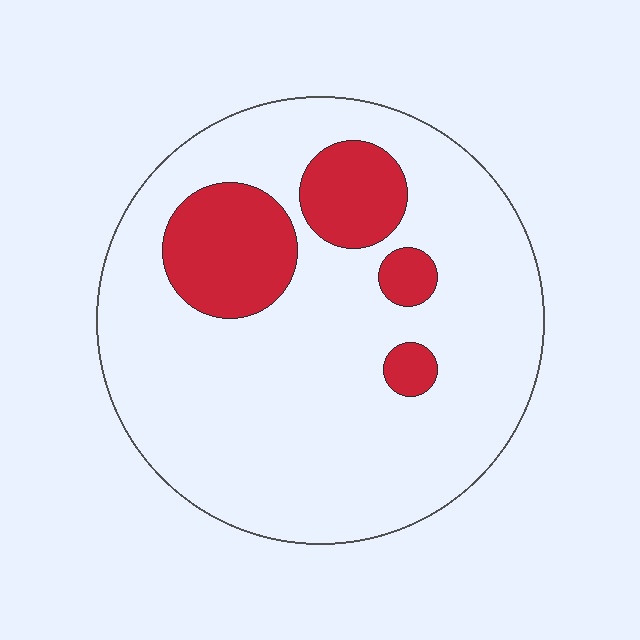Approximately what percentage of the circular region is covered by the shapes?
Approximately 20%.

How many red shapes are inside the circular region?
4.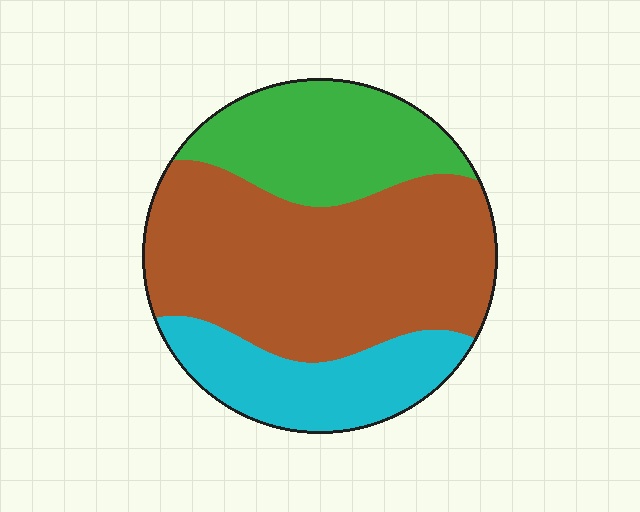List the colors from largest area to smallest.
From largest to smallest: brown, green, cyan.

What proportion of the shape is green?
Green covers around 25% of the shape.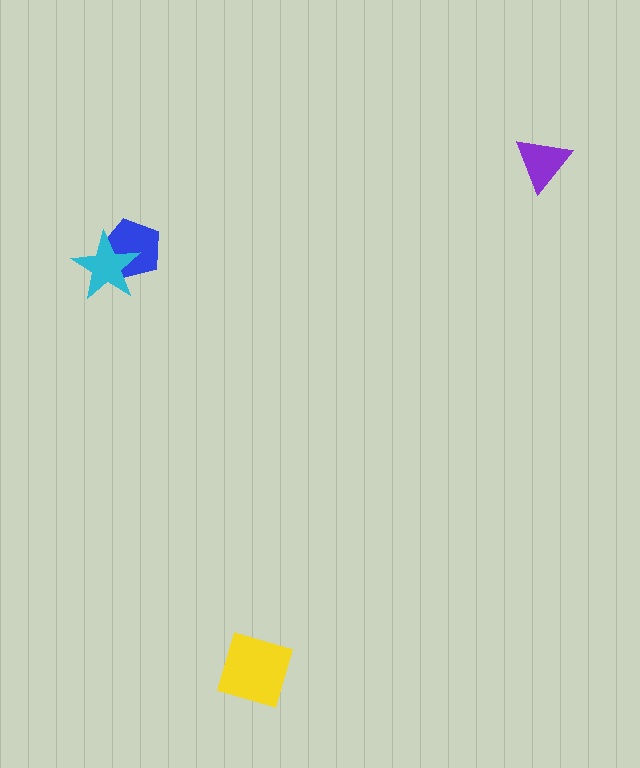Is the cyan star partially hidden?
No, no other shape covers it.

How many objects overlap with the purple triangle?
0 objects overlap with the purple triangle.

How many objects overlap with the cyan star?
1 object overlaps with the cyan star.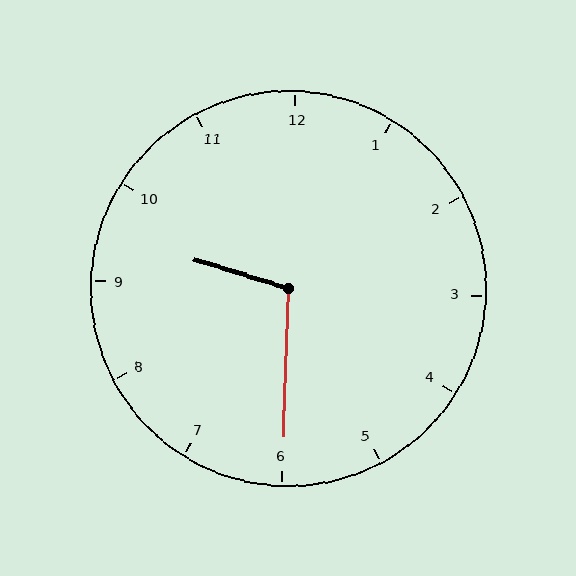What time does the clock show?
9:30.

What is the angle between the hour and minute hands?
Approximately 105 degrees.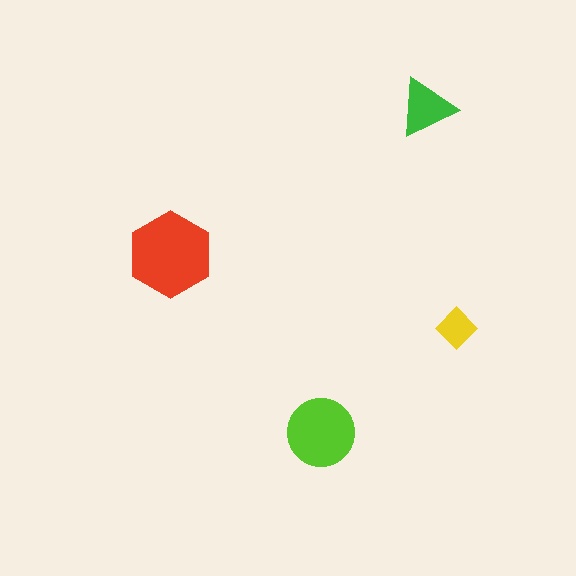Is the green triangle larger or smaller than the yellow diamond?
Larger.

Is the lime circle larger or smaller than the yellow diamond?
Larger.